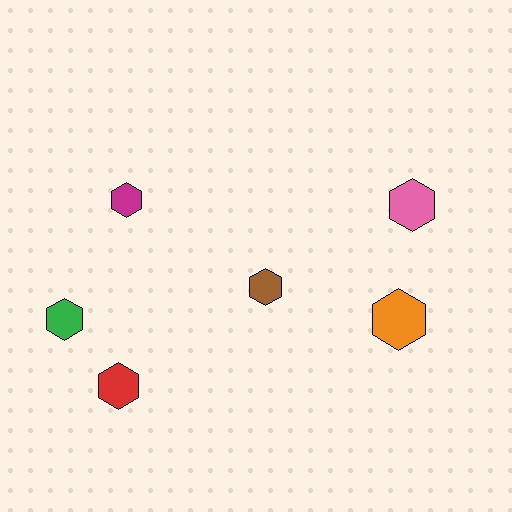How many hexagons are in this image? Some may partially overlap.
There are 6 hexagons.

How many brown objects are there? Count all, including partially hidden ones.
There is 1 brown object.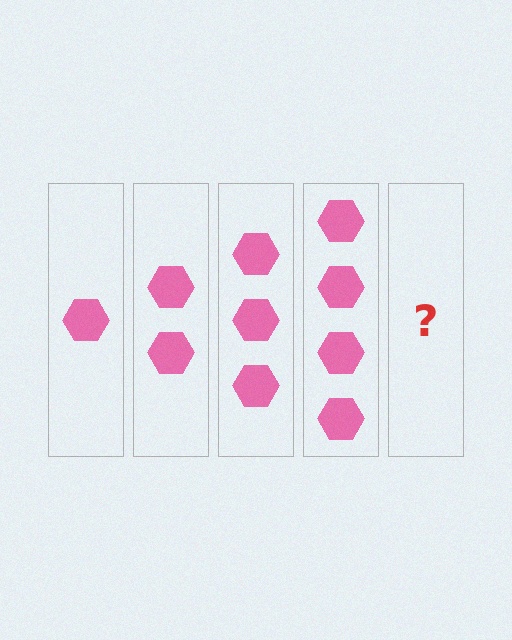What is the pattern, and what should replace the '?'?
The pattern is that each step adds one more hexagon. The '?' should be 5 hexagons.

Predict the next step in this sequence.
The next step is 5 hexagons.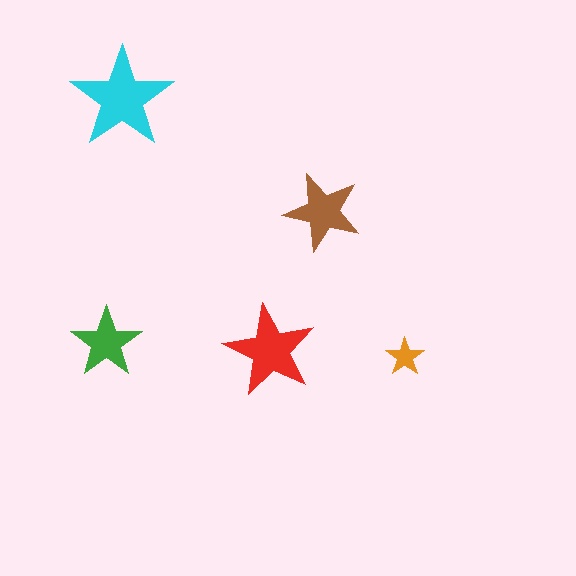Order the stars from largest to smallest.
the cyan one, the red one, the brown one, the green one, the orange one.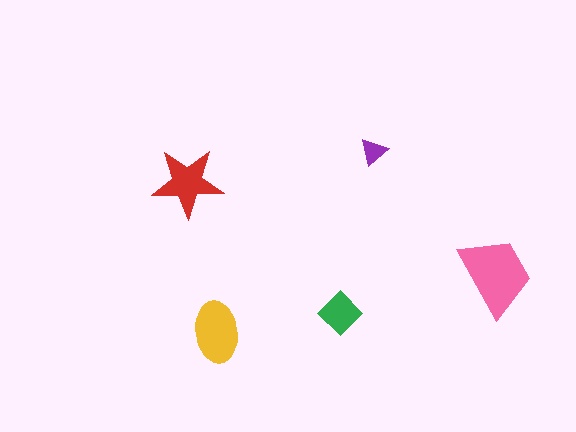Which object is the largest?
The pink trapezoid.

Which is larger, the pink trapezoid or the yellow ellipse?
The pink trapezoid.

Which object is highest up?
The purple triangle is topmost.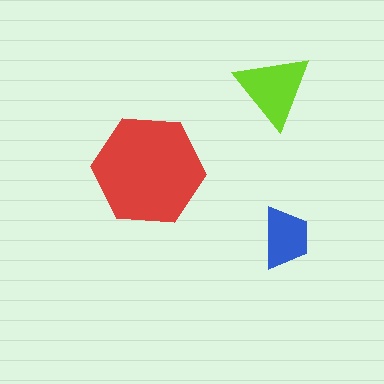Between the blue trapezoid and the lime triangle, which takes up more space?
The lime triangle.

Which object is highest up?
The lime triangle is topmost.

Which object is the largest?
The red hexagon.